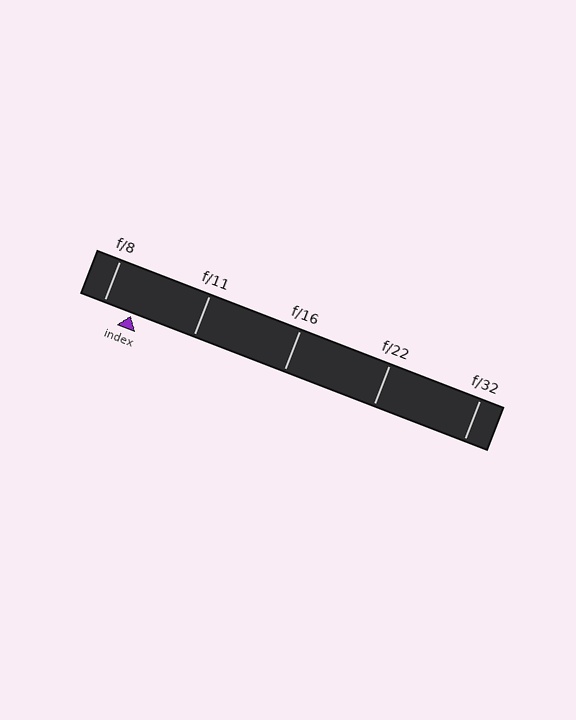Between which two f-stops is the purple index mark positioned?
The index mark is between f/8 and f/11.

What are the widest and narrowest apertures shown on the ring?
The widest aperture shown is f/8 and the narrowest is f/32.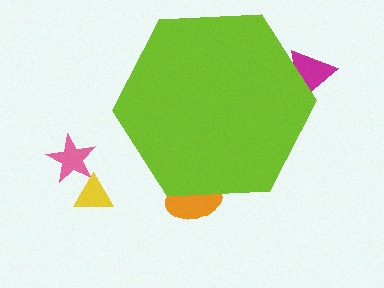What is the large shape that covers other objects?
A lime hexagon.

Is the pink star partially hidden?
No, the pink star is fully visible.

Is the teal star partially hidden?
Yes, the teal star is partially hidden behind the lime hexagon.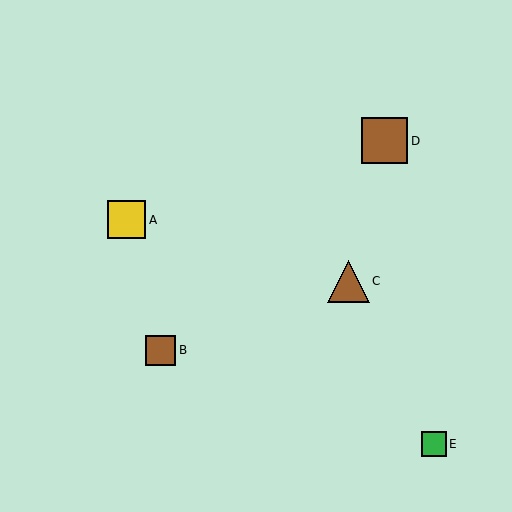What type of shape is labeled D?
Shape D is a brown square.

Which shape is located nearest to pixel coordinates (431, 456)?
The green square (labeled E) at (434, 444) is nearest to that location.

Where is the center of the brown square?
The center of the brown square is at (385, 141).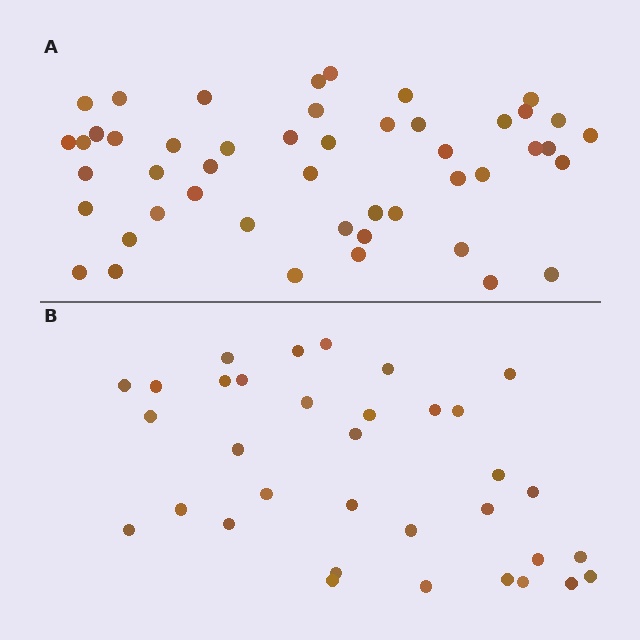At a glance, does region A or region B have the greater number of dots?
Region A (the top region) has more dots.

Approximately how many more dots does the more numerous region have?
Region A has approximately 15 more dots than region B.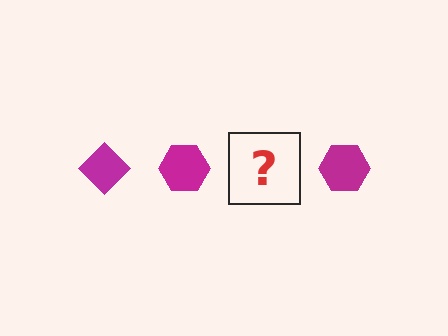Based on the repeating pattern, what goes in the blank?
The blank should be a magenta diamond.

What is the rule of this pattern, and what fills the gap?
The rule is that the pattern cycles through diamond, hexagon shapes in magenta. The gap should be filled with a magenta diamond.